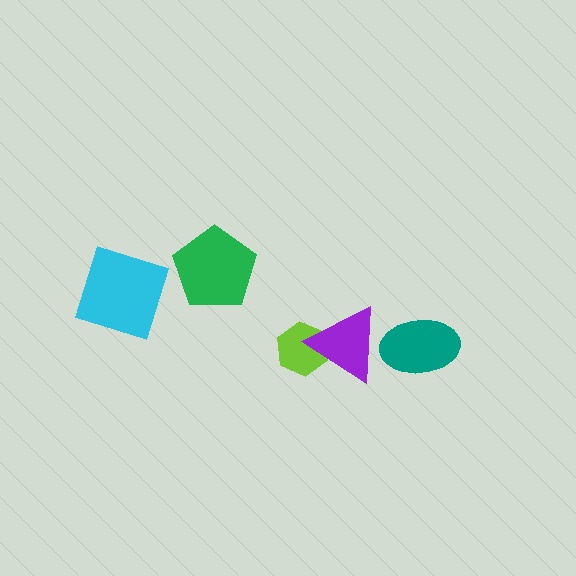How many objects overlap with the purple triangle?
2 objects overlap with the purple triangle.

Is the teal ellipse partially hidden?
No, no other shape covers it.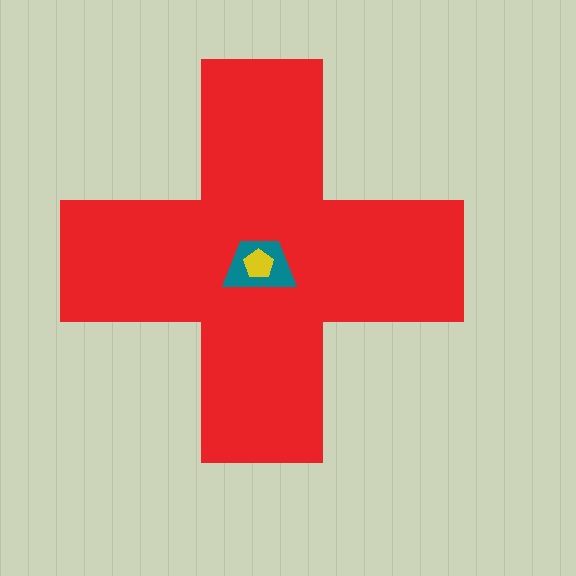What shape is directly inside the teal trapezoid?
The yellow pentagon.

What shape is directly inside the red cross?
The teal trapezoid.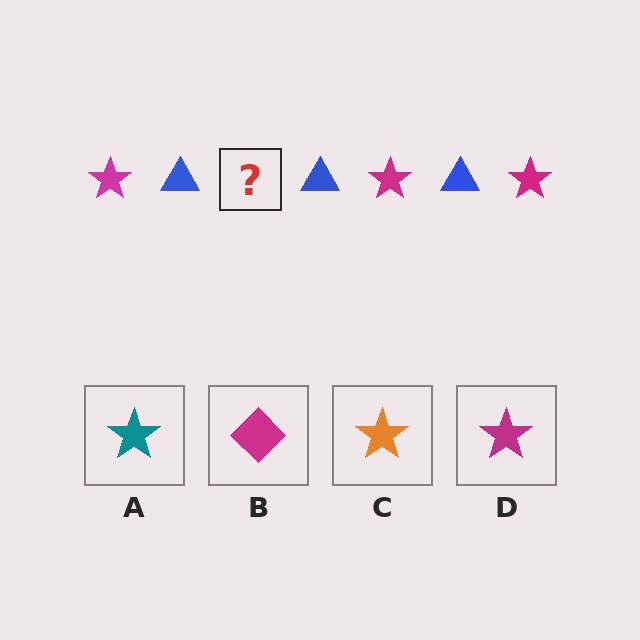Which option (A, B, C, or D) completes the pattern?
D.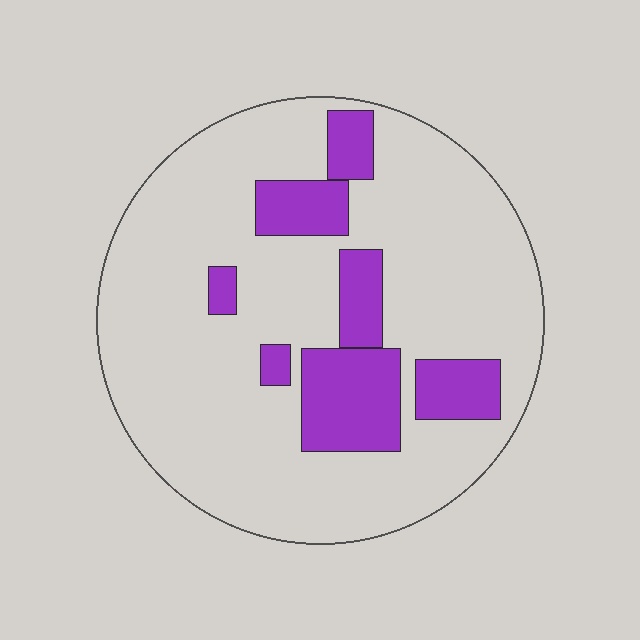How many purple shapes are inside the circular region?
7.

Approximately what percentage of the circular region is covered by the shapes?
Approximately 20%.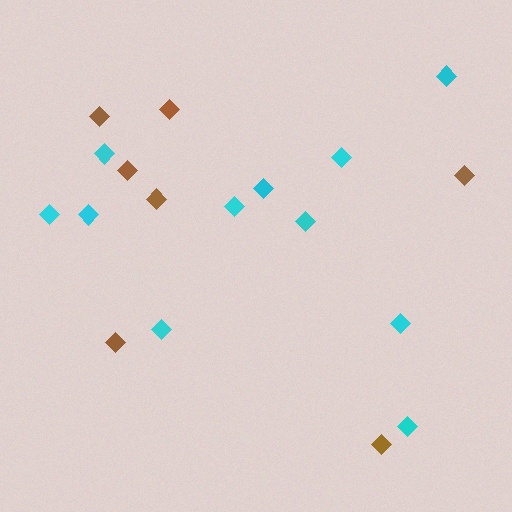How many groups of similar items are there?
There are 2 groups: one group of brown diamonds (7) and one group of cyan diamonds (11).